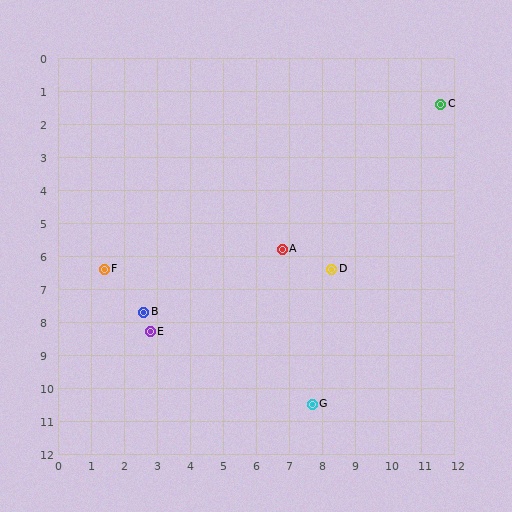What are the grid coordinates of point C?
Point C is at approximately (11.6, 1.4).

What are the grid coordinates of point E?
Point E is at approximately (2.8, 8.3).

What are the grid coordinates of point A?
Point A is at approximately (6.8, 5.8).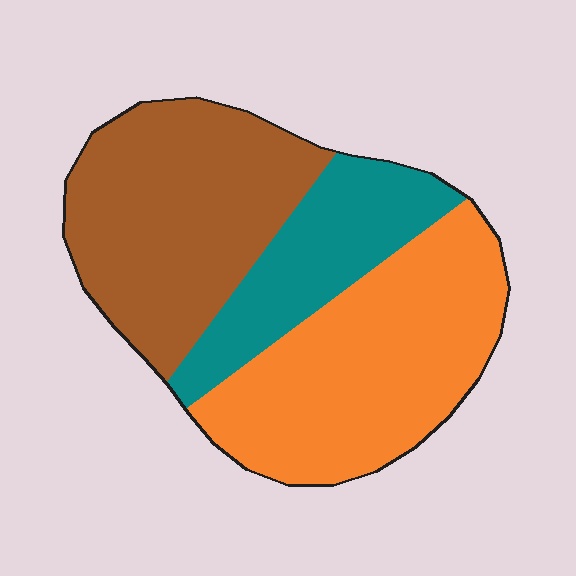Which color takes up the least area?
Teal, at roughly 20%.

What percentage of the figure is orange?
Orange takes up about two fifths (2/5) of the figure.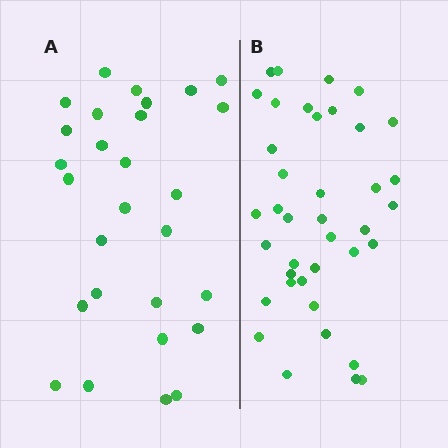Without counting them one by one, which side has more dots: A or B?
Region B (the right region) has more dots.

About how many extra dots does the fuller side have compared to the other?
Region B has roughly 12 or so more dots than region A.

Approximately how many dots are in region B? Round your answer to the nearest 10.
About 40 dots. (The exact count is 39, which rounds to 40.)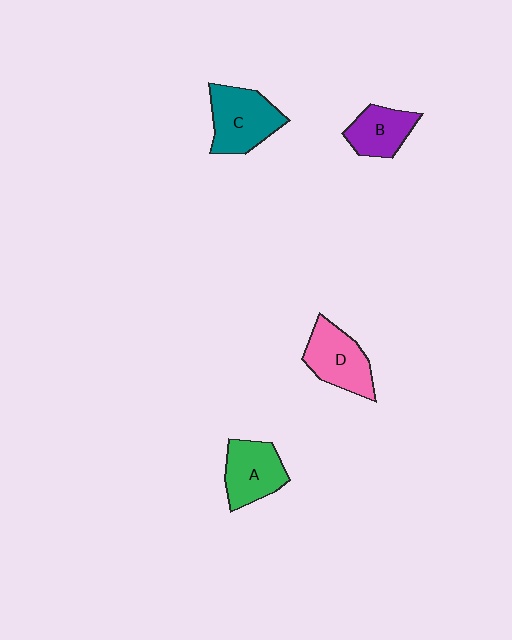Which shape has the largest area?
Shape C (teal).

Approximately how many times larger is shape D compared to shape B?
Approximately 1.3 times.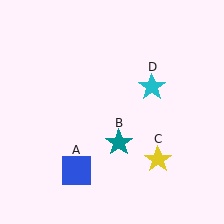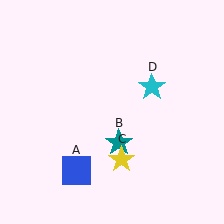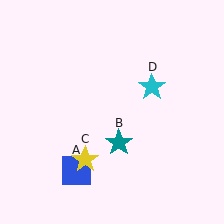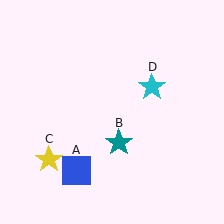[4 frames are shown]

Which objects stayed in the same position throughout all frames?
Blue square (object A) and teal star (object B) and cyan star (object D) remained stationary.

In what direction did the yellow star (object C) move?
The yellow star (object C) moved left.